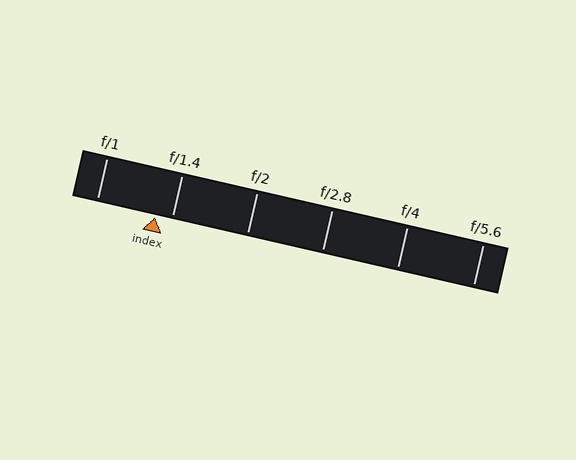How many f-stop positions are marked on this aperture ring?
There are 6 f-stop positions marked.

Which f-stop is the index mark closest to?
The index mark is closest to f/1.4.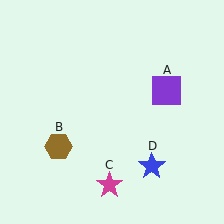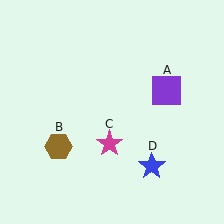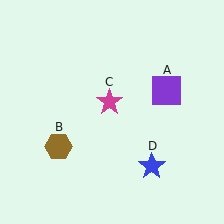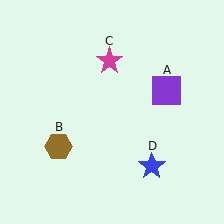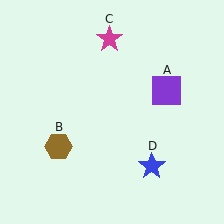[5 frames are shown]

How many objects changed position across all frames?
1 object changed position: magenta star (object C).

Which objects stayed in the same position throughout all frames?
Purple square (object A) and brown hexagon (object B) and blue star (object D) remained stationary.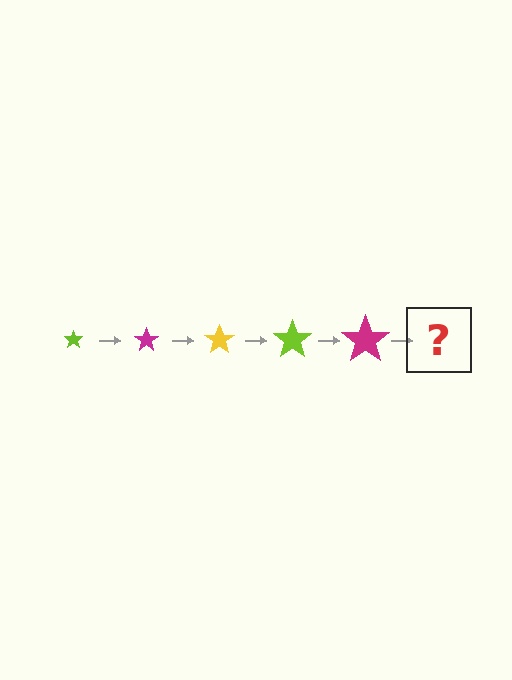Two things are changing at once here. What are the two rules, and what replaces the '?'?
The two rules are that the star grows larger each step and the color cycles through lime, magenta, and yellow. The '?' should be a yellow star, larger than the previous one.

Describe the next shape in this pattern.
It should be a yellow star, larger than the previous one.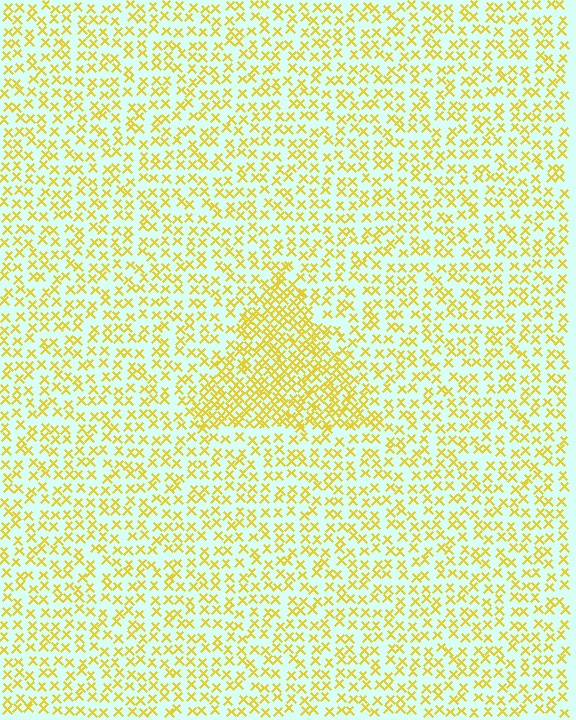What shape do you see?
I see a triangle.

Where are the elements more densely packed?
The elements are more densely packed inside the triangle boundary.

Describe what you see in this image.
The image contains small yellow elements arranged at two different densities. A triangle-shaped region is visible where the elements are more densely packed than the surrounding area.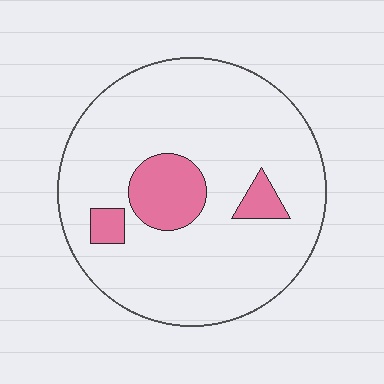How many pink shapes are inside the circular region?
3.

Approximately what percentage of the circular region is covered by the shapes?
Approximately 15%.